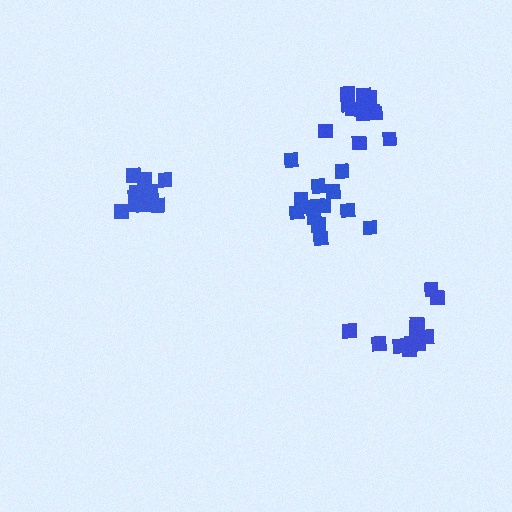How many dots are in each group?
Group 1: 11 dots, Group 2: 15 dots, Group 3: 12 dots, Group 4: 14 dots (52 total).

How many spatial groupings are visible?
There are 4 spatial groupings.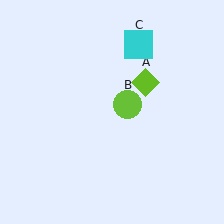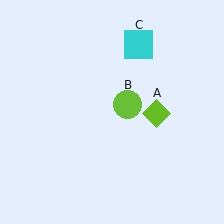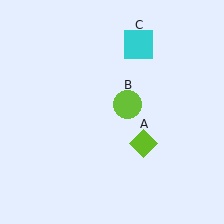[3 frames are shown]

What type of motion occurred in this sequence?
The lime diamond (object A) rotated clockwise around the center of the scene.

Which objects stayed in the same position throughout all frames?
Lime circle (object B) and cyan square (object C) remained stationary.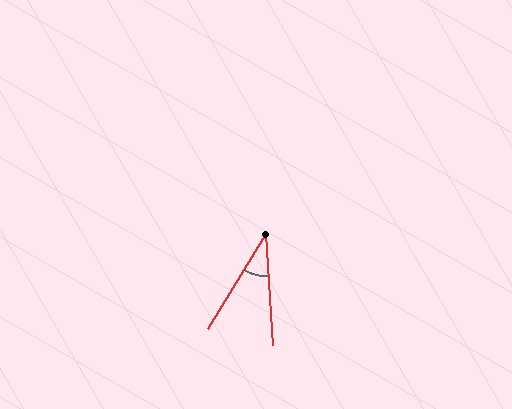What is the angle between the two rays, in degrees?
Approximately 36 degrees.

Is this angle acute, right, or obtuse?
It is acute.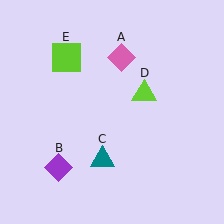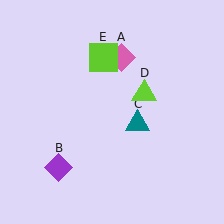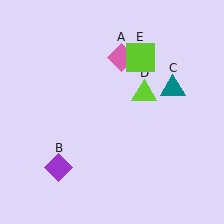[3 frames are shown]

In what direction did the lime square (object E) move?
The lime square (object E) moved right.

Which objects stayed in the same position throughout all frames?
Pink diamond (object A) and purple diamond (object B) and lime triangle (object D) remained stationary.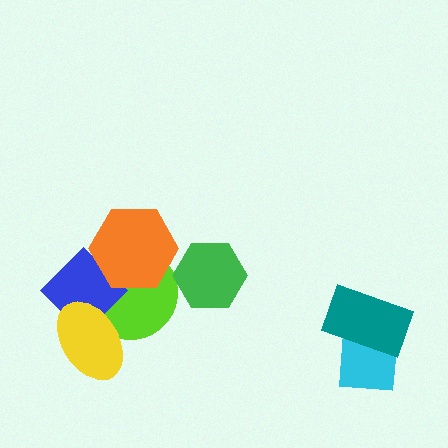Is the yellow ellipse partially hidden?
No, no other shape covers it.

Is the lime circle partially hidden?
Yes, it is partially covered by another shape.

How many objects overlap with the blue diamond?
3 objects overlap with the blue diamond.